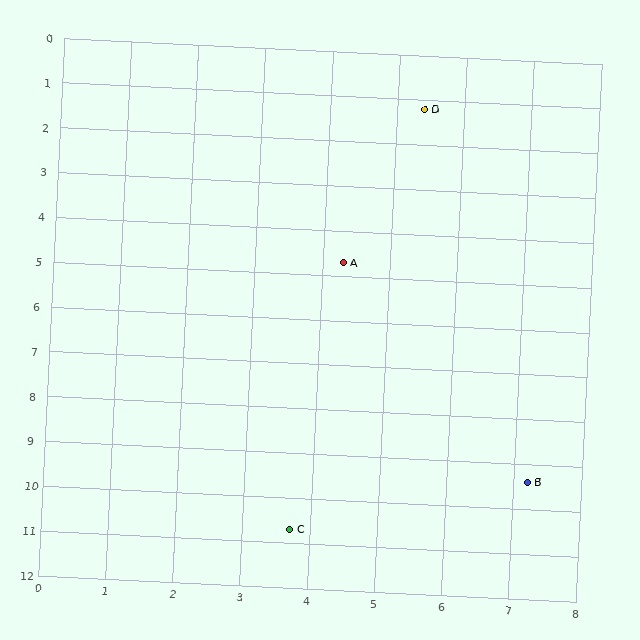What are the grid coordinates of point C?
Point C is at approximately (3.7, 10.7).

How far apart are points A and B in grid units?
Points A and B are about 5.5 grid units apart.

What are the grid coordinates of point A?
Point A is at approximately (4.3, 4.7).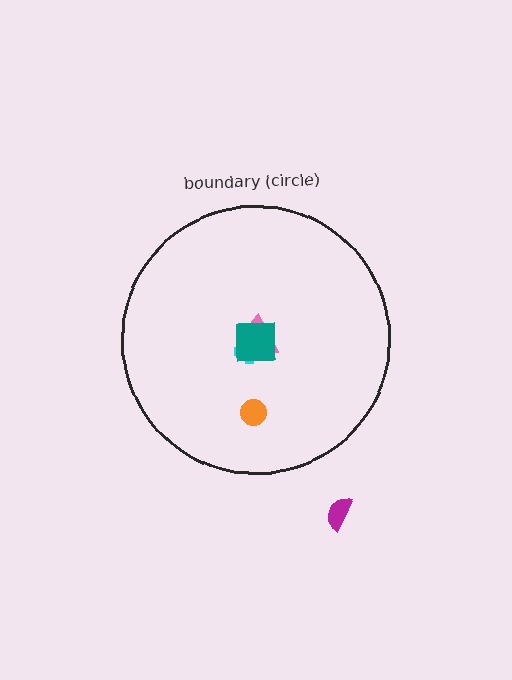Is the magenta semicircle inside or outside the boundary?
Outside.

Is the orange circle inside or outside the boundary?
Inside.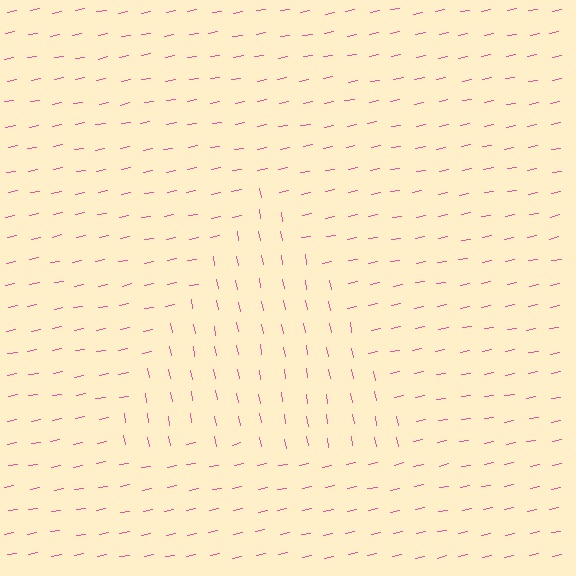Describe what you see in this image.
The image is filled with small pink line segments. A triangle region in the image has lines oriented differently from the surrounding lines, creating a visible texture boundary.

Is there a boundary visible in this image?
Yes, there is a texture boundary formed by a change in line orientation.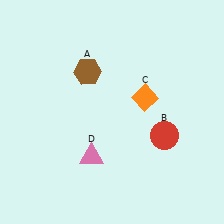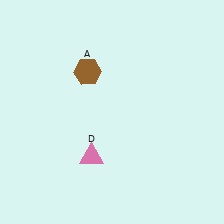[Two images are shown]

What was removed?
The red circle (B), the orange diamond (C) were removed in Image 2.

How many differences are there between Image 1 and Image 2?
There are 2 differences between the two images.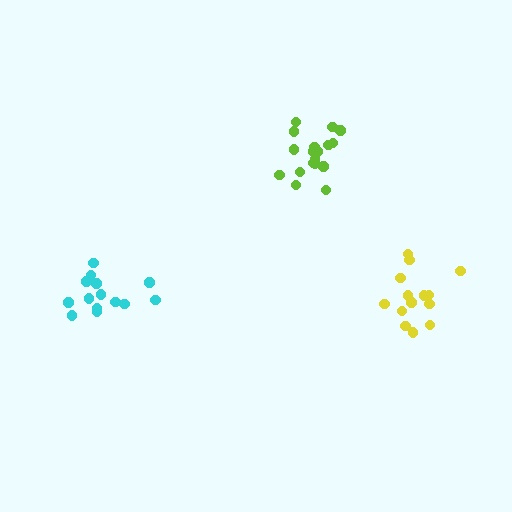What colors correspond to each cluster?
The clusters are colored: yellow, lime, cyan.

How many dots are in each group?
Group 1: 14 dots, Group 2: 18 dots, Group 3: 14 dots (46 total).